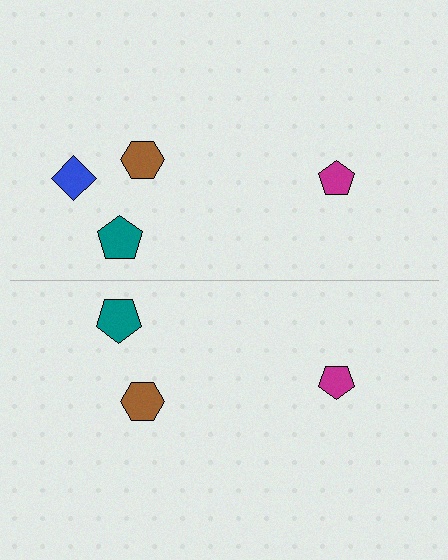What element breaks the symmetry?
A blue diamond is missing from the bottom side.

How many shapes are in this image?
There are 7 shapes in this image.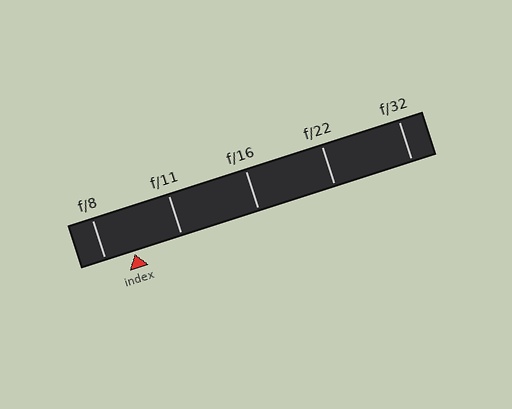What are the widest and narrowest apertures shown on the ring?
The widest aperture shown is f/8 and the narrowest is f/32.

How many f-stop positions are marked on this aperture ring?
There are 5 f-stop positions marked.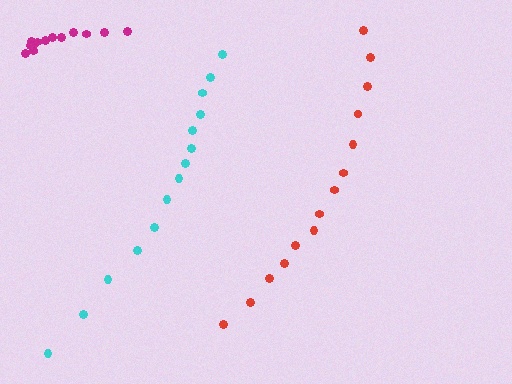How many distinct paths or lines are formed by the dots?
There are 3 distinct paths.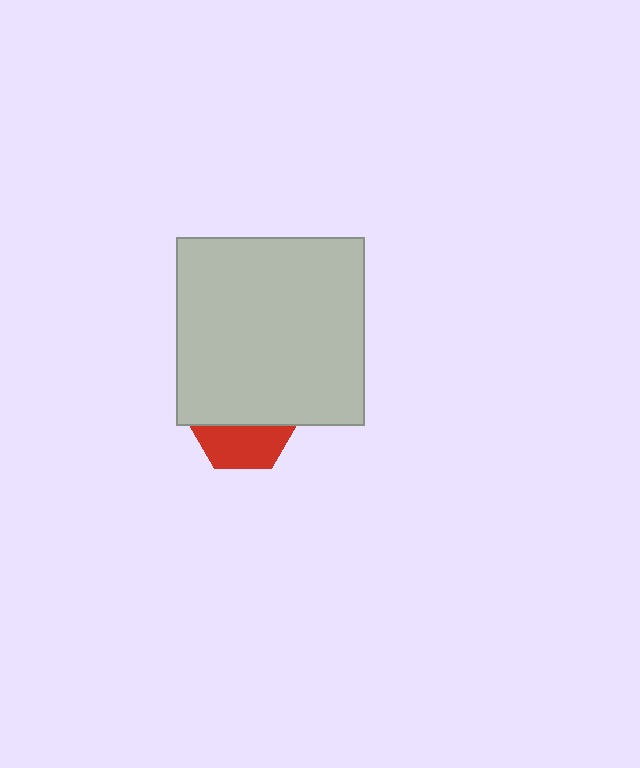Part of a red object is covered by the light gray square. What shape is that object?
It is a hexagon.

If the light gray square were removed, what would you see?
You would see the complete red hexagon.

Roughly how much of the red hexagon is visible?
A small part of it is visible (roughly 41%).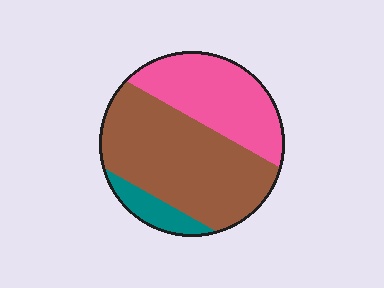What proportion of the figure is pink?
Pink covers about 35% of the figure.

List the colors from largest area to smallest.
From largest to smallest: brown, pink, teal.